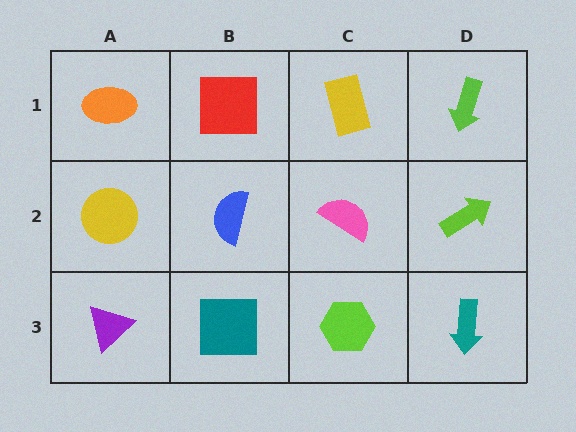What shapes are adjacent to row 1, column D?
A lime arrow (row 2, column D), a yellow rectangle (row 1, column C).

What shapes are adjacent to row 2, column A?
An orange ellipse (row 1, column A), a purple triangle (row 3, column A), a blue semicircle (row 2, column B).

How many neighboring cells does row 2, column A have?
3.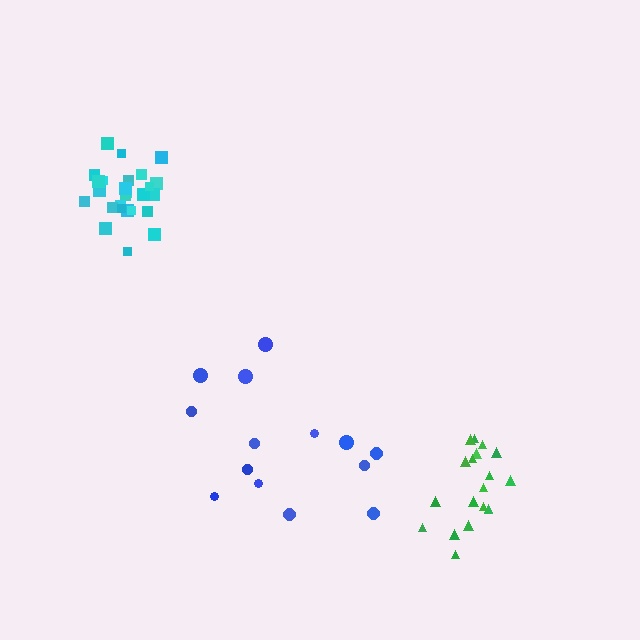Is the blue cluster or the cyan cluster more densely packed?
Cyan.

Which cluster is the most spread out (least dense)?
Blue.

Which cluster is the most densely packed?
Cyan.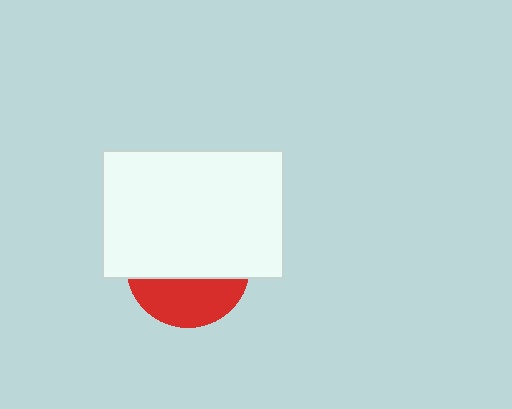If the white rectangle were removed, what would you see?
You would see the complete red circle.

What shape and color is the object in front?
The object in front is a white rectangle.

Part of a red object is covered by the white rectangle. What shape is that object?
It is a circle.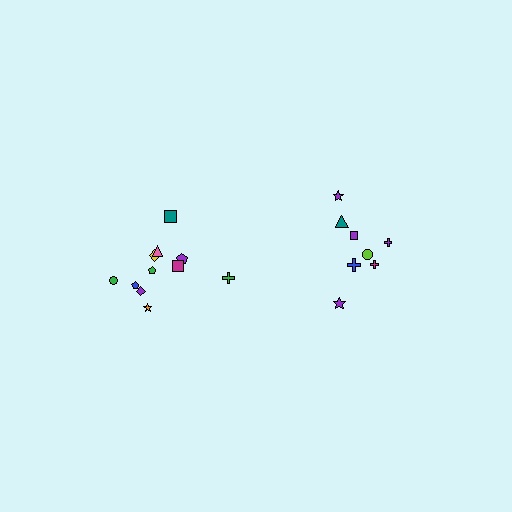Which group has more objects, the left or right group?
The left group.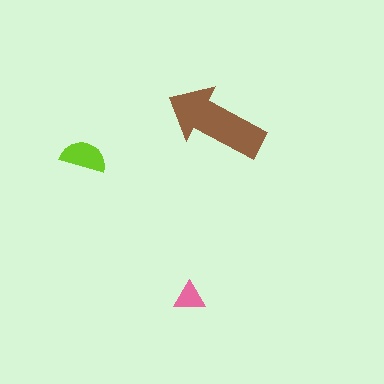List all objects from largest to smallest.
The brown arrow, the lime semicircle, the pink triangle.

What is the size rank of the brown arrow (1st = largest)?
1st.